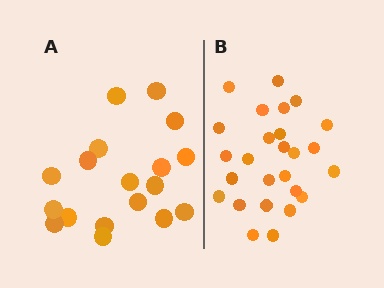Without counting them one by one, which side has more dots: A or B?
Region B (the right region) has more dots.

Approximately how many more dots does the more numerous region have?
Region B has roughly 8 or so more dots than region A.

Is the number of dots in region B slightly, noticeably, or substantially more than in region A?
Region B has noticeably more, but not dramatically so. The ratio is roughly 1.4 to 1.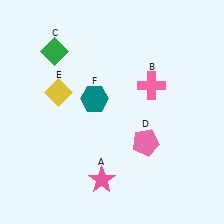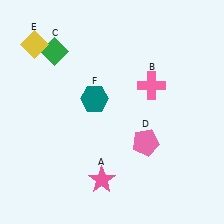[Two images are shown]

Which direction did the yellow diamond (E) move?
The yellow diamond (E) moved up.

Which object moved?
The yellow diamond (E) moved up.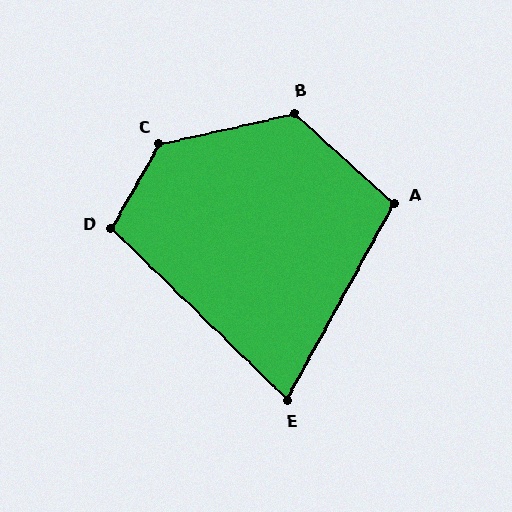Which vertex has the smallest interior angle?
E, at approximately 74 degrees.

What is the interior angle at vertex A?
Approximately 104 degrees (obtuse).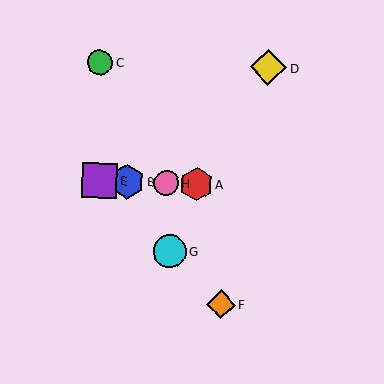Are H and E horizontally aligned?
Yes, both are at y≈183.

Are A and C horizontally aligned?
No, A is at y≈184 and C is at y≈63.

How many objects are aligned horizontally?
4 objects (A, B, E, H) are aligned horizontally.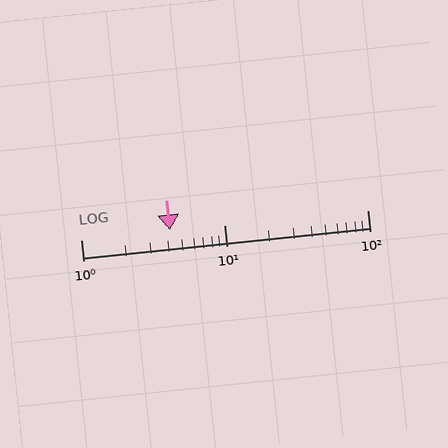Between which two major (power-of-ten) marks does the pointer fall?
The pointer is between 1 and 10.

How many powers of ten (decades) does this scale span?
The scale spans 2 decades, from 1 to 100.